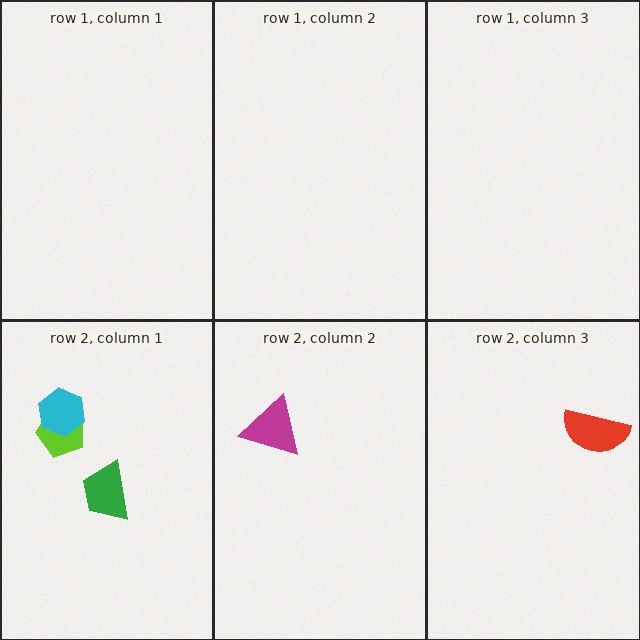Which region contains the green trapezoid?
The row 2, column 1 region.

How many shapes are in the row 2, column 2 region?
1.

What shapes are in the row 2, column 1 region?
The lime pentagon, the cyan hexagon, the green trapezoid.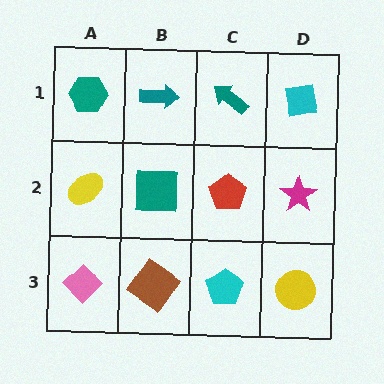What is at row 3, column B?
A brown diamond.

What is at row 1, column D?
A cyan square.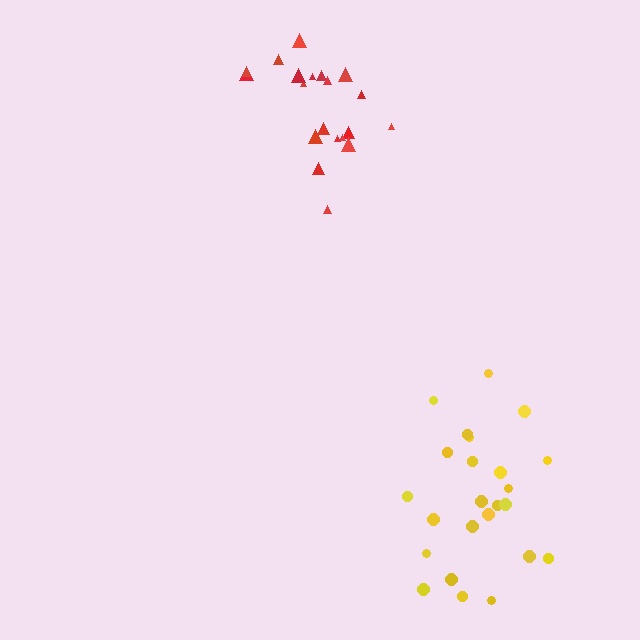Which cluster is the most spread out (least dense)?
Yellow.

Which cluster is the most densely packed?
Red.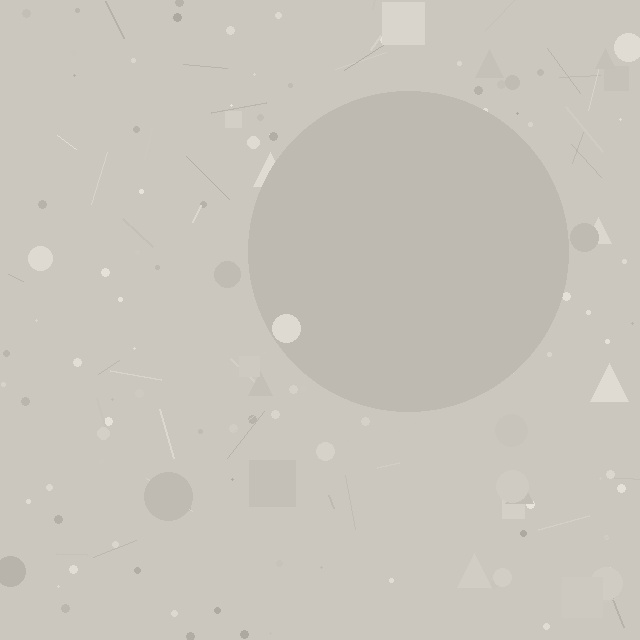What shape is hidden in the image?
A circle is hidden in the image.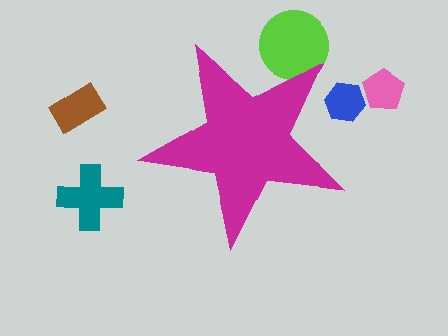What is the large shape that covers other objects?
A magenta star.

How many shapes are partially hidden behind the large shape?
2 shapes are partially hidden.